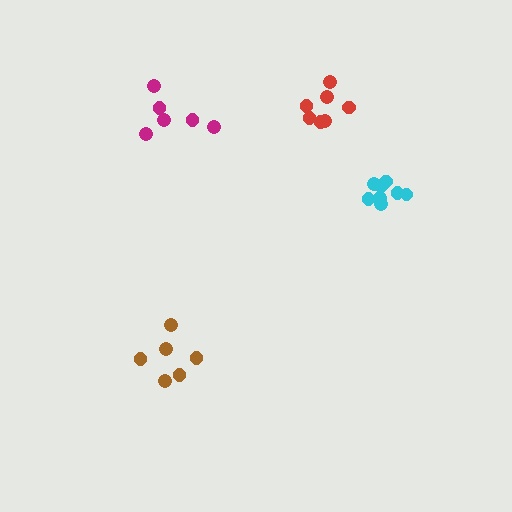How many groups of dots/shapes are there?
There are 4 groups.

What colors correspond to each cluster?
The clusters are colored: brown, magenta, cyan, red.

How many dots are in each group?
Group 1: 6 dots, Group 2: 6 dots, Group 3: 9 dots, Group 4: 7 dots (28 total).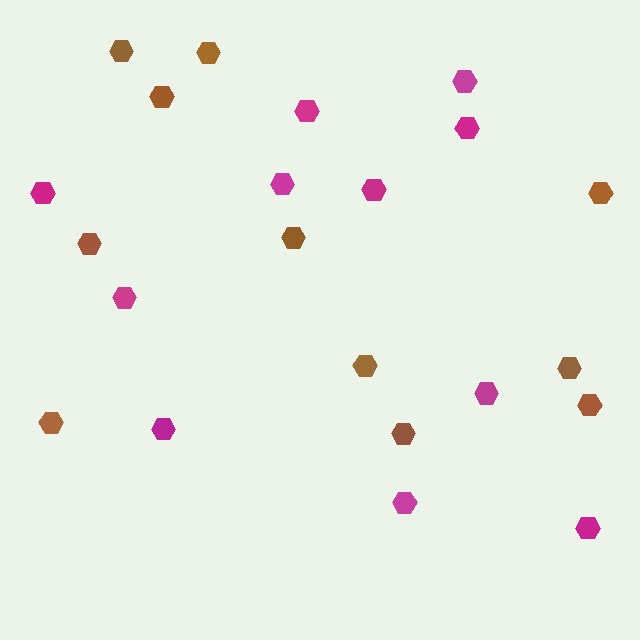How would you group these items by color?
There are 2 groups: one group of brown hexagons (11) and one group of magenta hexagons (11).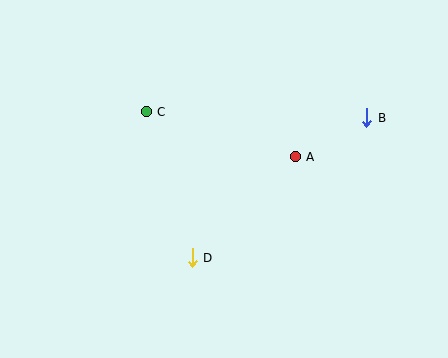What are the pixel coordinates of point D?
Point D is at (192, 258).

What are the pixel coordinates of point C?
Point C is at (146, 112).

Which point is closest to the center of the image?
Point A at (295, 157) is closest to the center.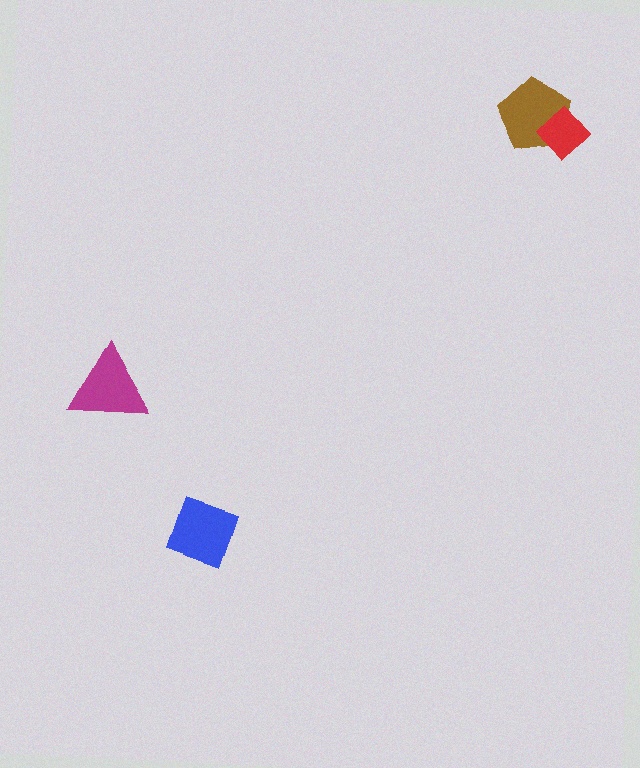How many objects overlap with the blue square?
0 objects overlap with the blue square.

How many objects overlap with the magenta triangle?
0 objects overlap with the magenta triangle.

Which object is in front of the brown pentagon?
The red diamond is in front of the brown pentagon.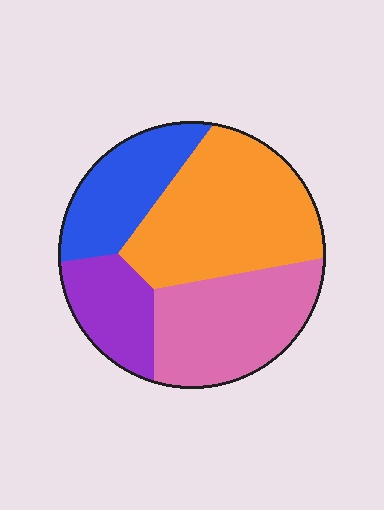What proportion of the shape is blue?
Blue takes up about one fifth (1/5) of the shape.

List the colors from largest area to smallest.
From largest to smallest: orange, pink, blue, purple.